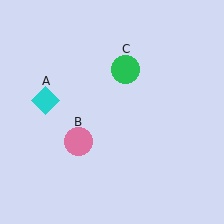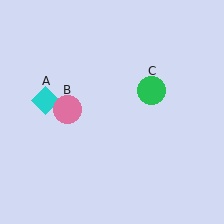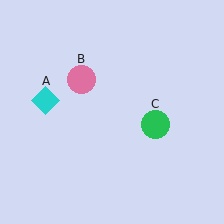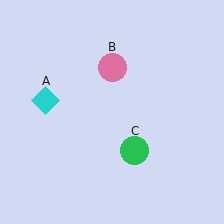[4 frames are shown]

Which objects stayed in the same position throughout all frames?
Cyan diamond (object A) remained stationary.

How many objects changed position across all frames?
2 objects changed position: pink circle (object B), green circle (object C).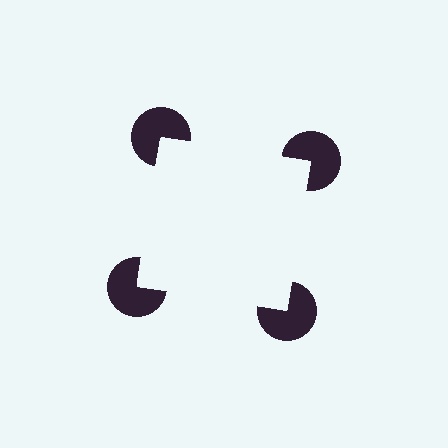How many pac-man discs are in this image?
There are 4 — one at each vertex of the illusory square.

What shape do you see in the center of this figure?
An illusory square — its edges are inferred from the aligned wedge cuts in the pac-man discs, not physically drawn.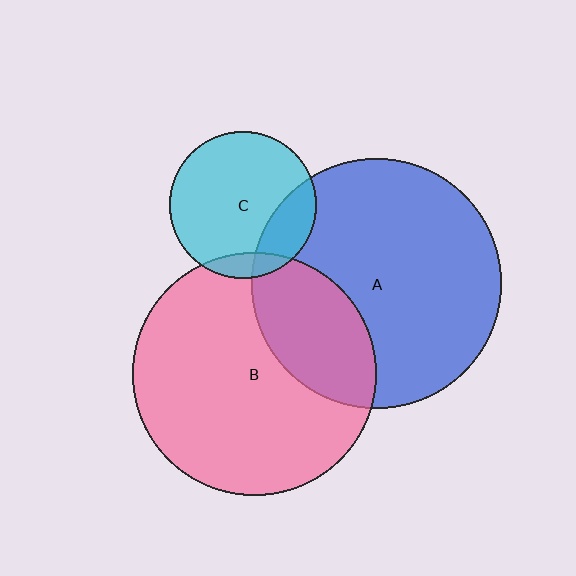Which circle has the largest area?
Circle A (blue).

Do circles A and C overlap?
Yes.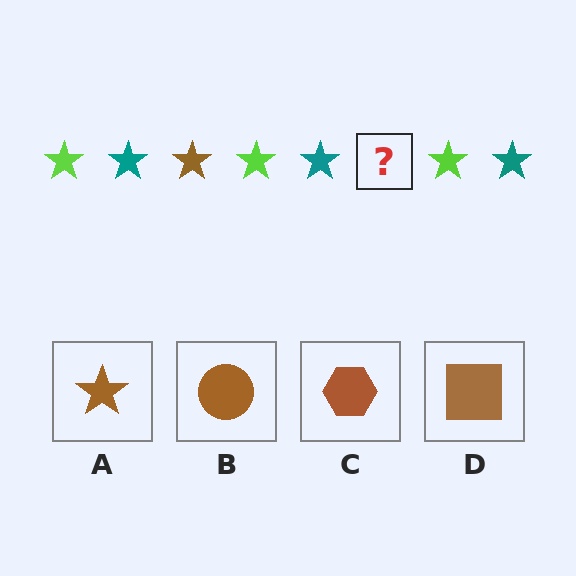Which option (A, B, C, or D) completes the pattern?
A.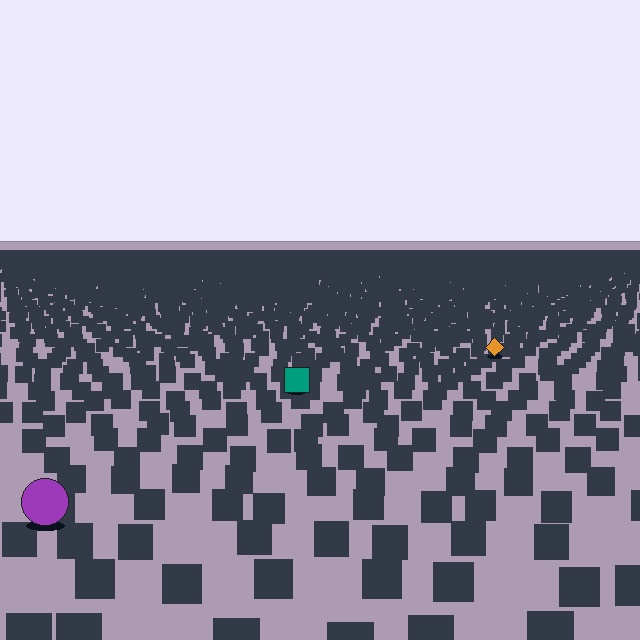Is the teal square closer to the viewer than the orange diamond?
Yes. The teal square is closer — you can tell from the texture gradient: the ground texture is coarser near it.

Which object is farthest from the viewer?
The orange diamond is farthest from the viewer. It appears smaller and the ground texture around it is denser.